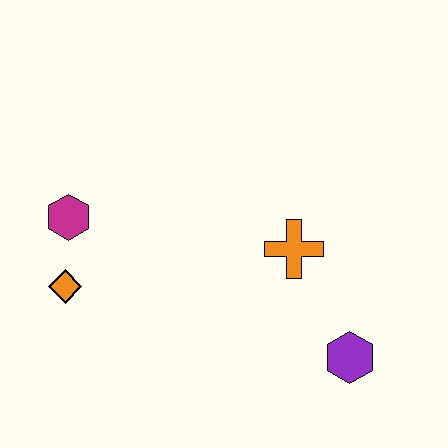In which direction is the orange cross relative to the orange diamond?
The orange cross is to the right of the orange diamond.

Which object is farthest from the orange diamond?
The purple hexagon is farthest from the orange diamond.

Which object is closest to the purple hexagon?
The orange cross is closest to the purple hexagon.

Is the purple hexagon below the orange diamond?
Yes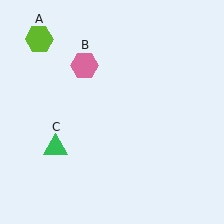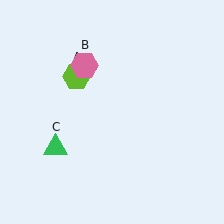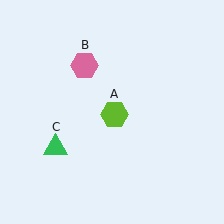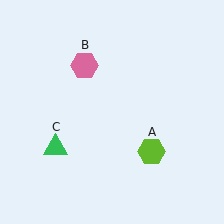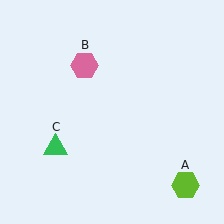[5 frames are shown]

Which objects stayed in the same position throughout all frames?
Pink hexagon (object B) and green triangle (object C) remained stationary.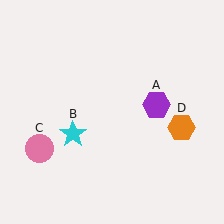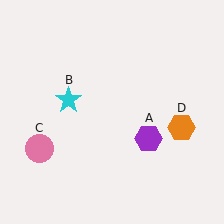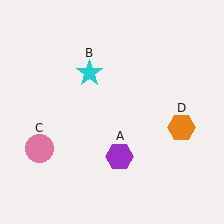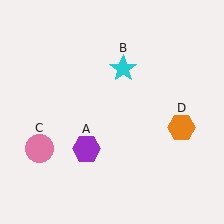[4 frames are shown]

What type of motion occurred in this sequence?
The purple hexagon (object A), cyan star (object B) rotated clockwise around the center of the scene.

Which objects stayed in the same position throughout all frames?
Pink circle (object C) and orange hexagon (object D) remained stationary.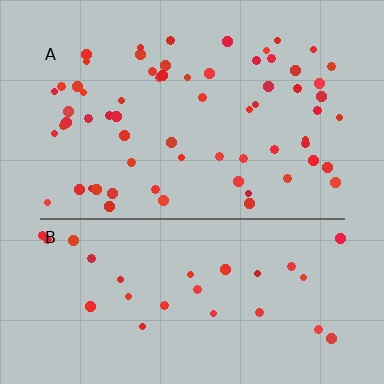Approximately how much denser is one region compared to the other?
Approximately 2.2× — region A over region B.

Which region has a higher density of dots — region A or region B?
A (the top).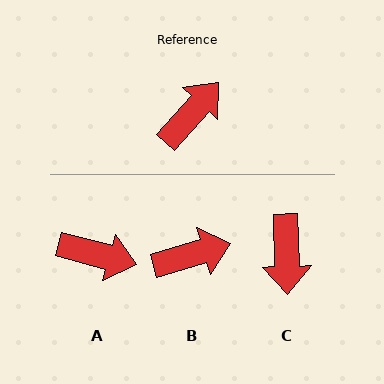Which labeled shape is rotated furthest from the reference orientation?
C, about 136 degrees away.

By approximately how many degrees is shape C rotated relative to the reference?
Approximately 136 degrees clockwise.